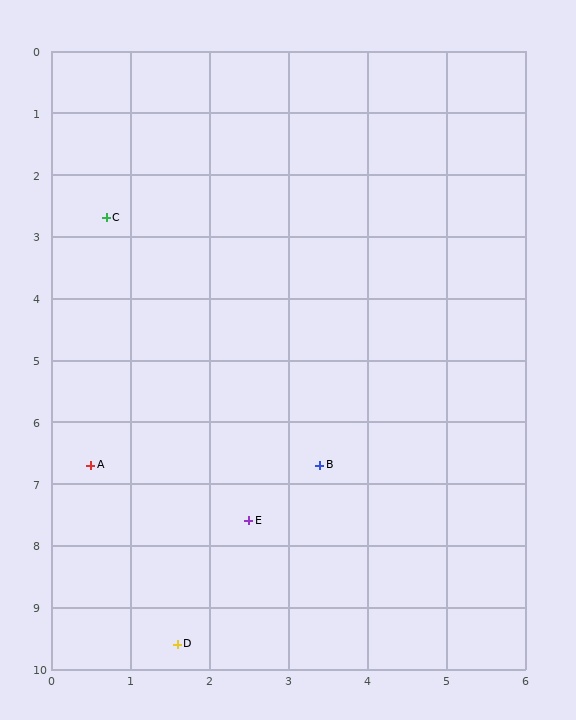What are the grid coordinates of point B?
Point B is at approximately (3.4, 6.7).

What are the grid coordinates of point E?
Point E is at approximately (2.5, 7.6).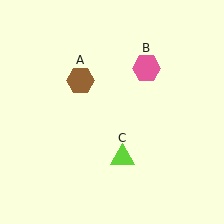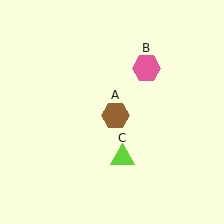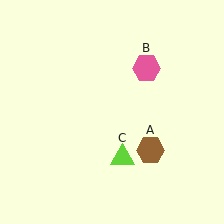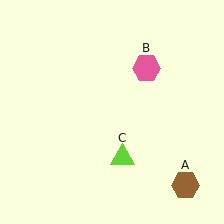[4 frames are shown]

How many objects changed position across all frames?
1 object changed position: brown hexagon (object A).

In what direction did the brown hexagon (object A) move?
The brown hexagon (object A) moved down and to the right.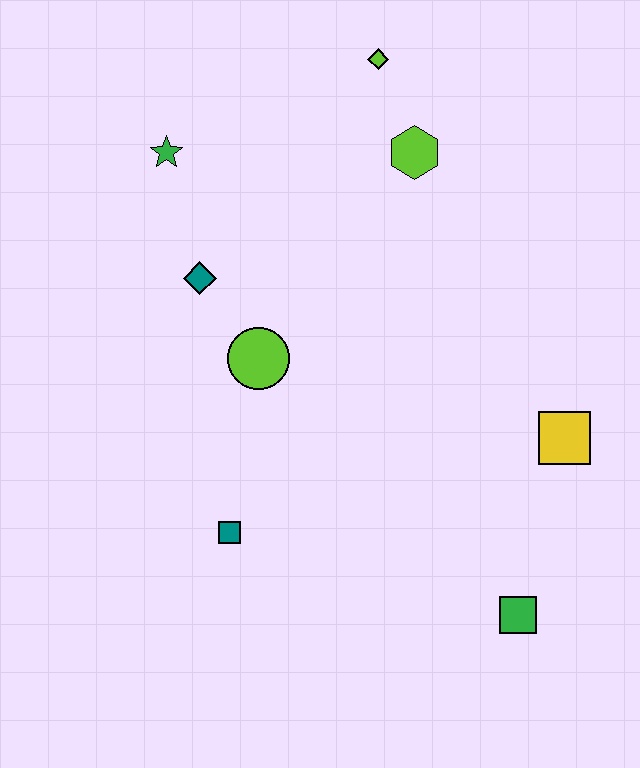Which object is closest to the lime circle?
The teal diamond is closest to the lime circle.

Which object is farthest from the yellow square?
The green star is farthest from the yellow square.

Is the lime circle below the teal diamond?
Yes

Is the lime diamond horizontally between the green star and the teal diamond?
No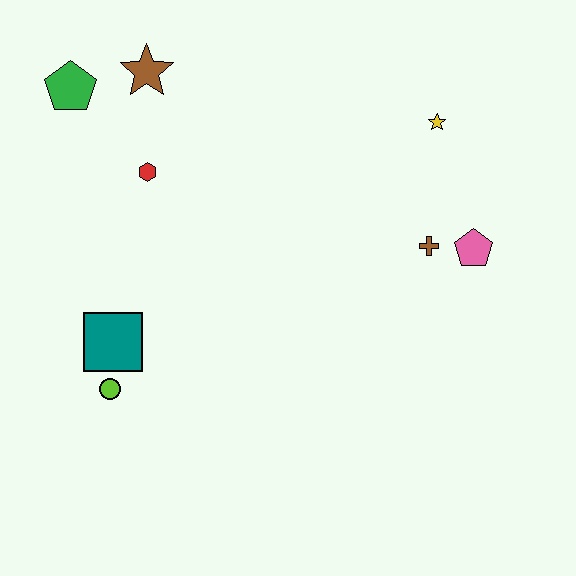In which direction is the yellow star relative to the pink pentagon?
The yellow star is above the pink pentagon.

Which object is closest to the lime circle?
The teal square is closest to the lime circle.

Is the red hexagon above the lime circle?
Yes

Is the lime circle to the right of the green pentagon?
Yes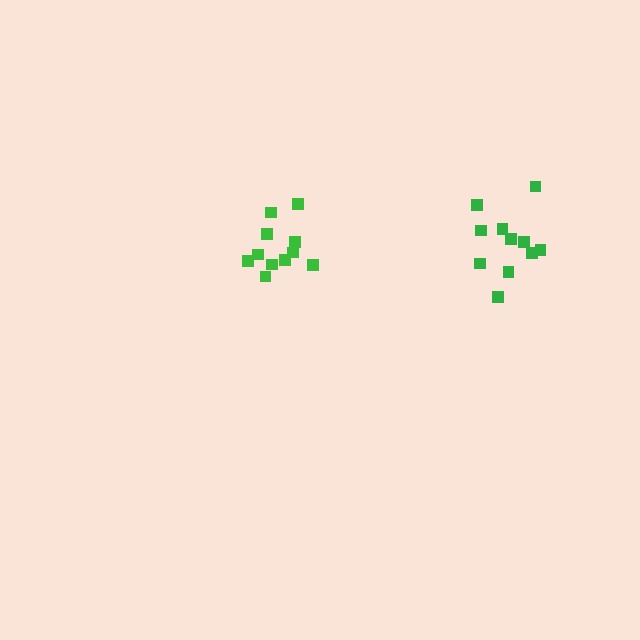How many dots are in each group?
Group 1: 11 dots, Group 2: 11 dots (22 total).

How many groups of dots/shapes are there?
There are 2 groups.